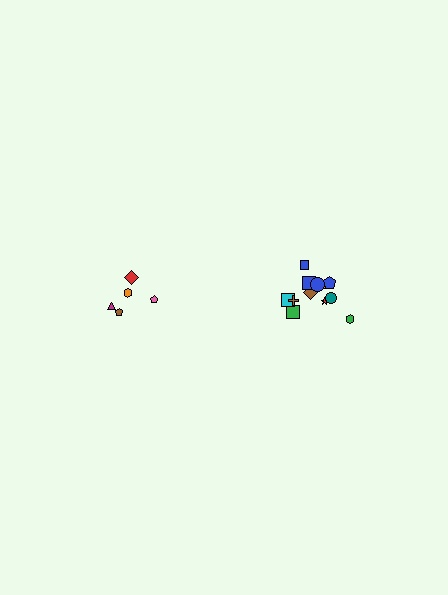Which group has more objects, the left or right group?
The right group.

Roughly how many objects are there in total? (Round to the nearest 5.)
Roughly 15 objects in total.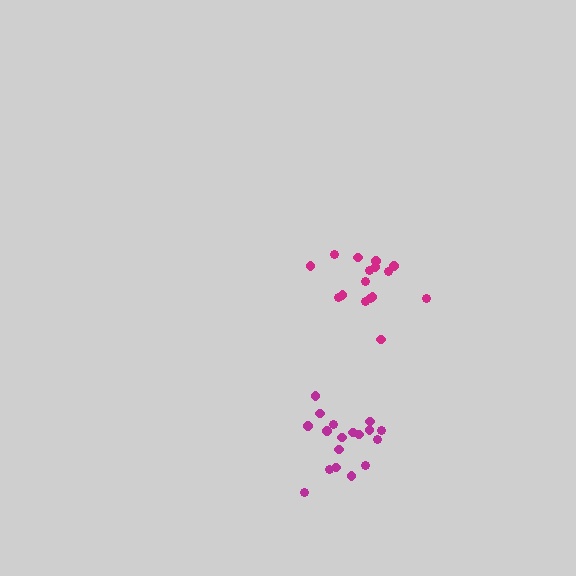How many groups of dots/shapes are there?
There are 2 groups.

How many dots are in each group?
Group 1: 18 dots, Group 2: 16 dots (34 total).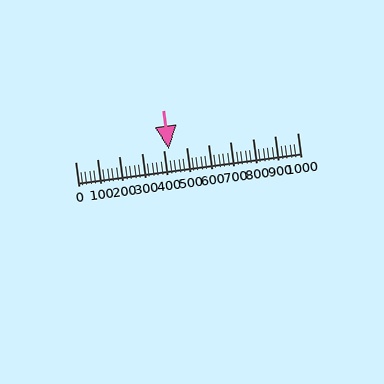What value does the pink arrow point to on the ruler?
The pink arrow points to approximately 420.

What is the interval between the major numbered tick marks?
The major tick marks are spaced 100 units apart.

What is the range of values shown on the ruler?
The ruler shows values from 0 to 1000.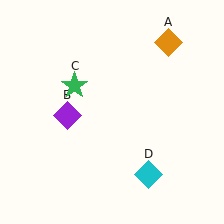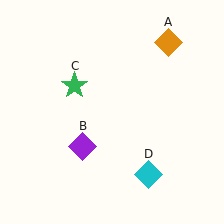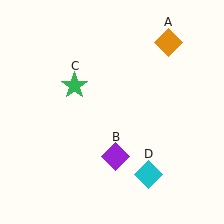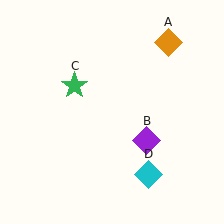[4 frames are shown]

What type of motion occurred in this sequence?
The purple diamond (object B) rotated counterclockwise around the center of the scene.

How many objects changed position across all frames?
1 object changed position: purple diamond (object B).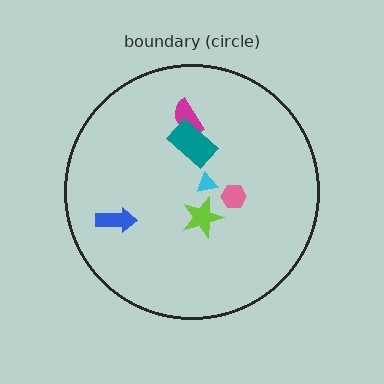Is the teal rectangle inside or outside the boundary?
Inside.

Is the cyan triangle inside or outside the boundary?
Inside.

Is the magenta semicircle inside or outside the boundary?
Inside.